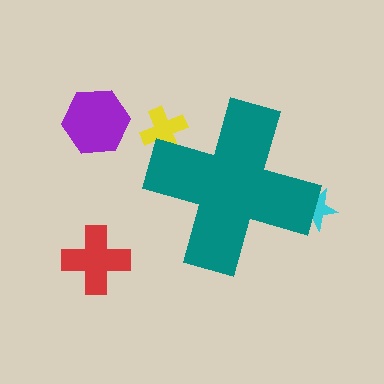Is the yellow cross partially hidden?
Yes, the yellow cross is partially hidden behind the teal cross.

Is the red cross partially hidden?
No, the red cross is fully visible.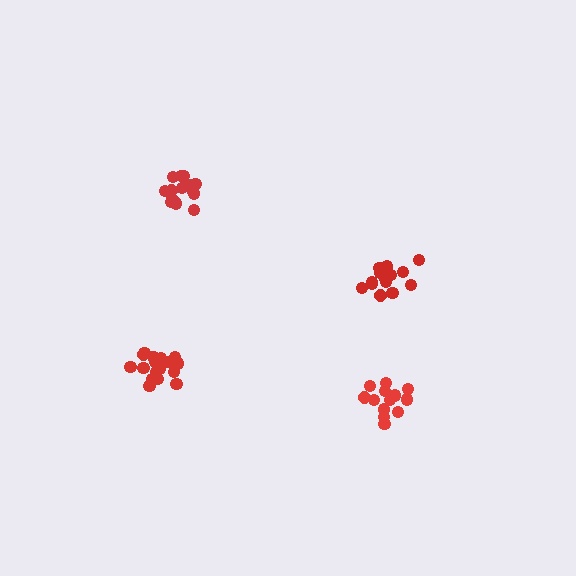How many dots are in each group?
Group 1: 17 dots, Group 2: 15 dots, Group 3: 14 dots, Group 4: 16 dots (62 total).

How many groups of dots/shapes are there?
There are 4 groups.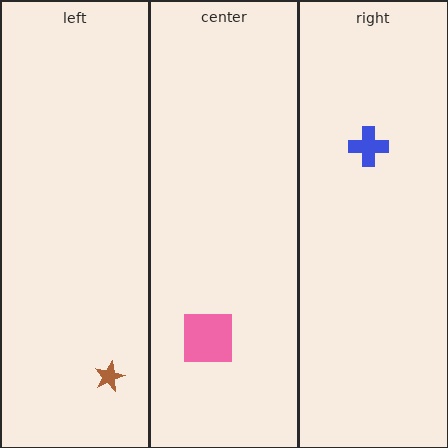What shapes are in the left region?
The brown star.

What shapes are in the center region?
The pink square.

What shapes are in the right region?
The blue cross.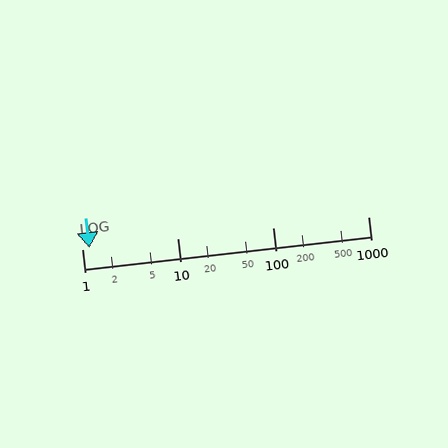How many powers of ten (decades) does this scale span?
The scale spans 3 decades, from 1 to 1000.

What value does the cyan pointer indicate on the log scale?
The pointer indicates approximately 1.2.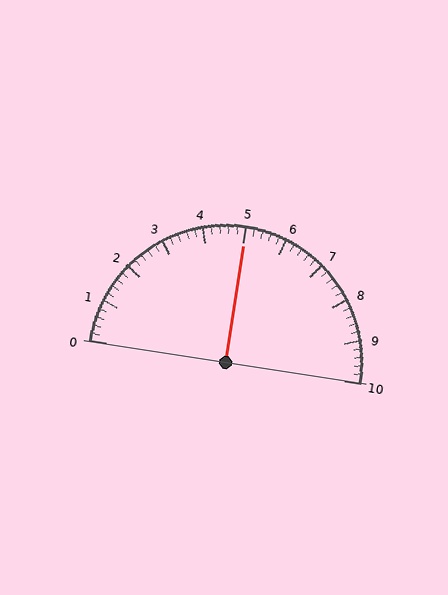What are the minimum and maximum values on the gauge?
The gauge ranges from 0 to 10.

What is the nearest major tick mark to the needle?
The nearest major tick mark is 5.